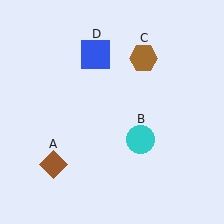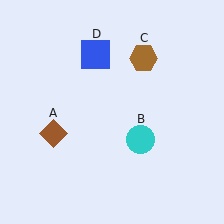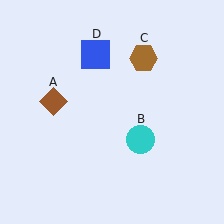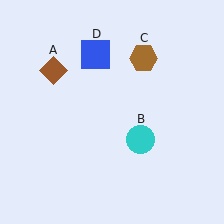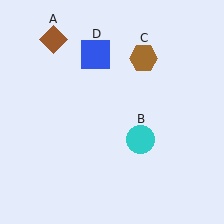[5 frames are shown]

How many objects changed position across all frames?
1 object changed position: brown diamond (object A).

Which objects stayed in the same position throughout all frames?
Cyan circle (object B) and brown hexagon (object C) and blue square (object D) remained stationary.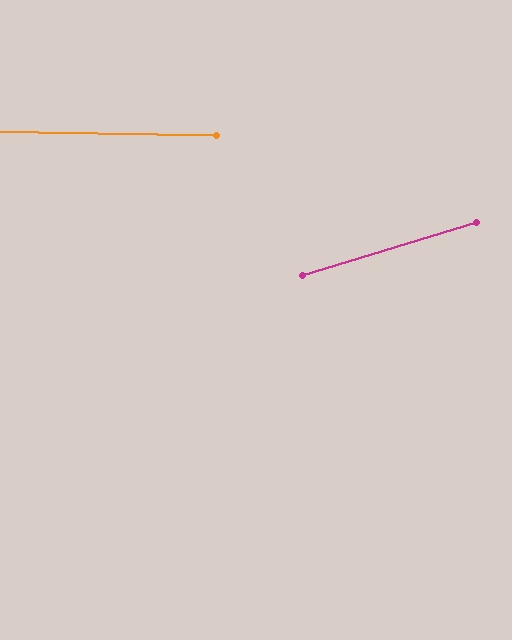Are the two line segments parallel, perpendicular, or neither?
Neither parallel nor perpendicular — they differ by about 18°.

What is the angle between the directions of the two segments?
Approximately 18 degrees.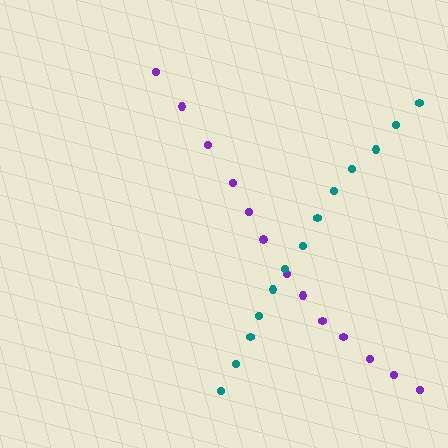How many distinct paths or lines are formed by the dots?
There are 2 distinct paths.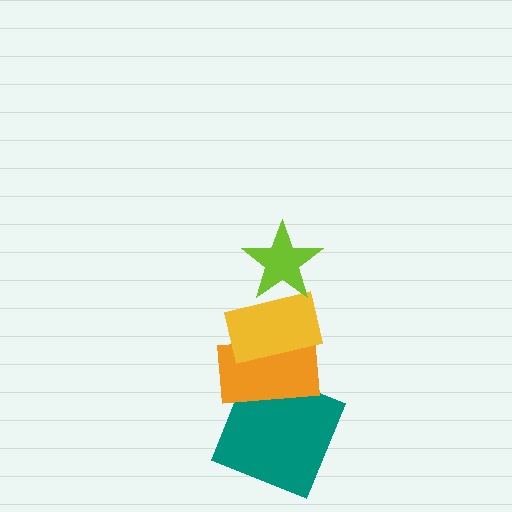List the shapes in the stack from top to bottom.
From top to bottom: the lime star, the yellow rectangle, the orange rectangle, the teal square.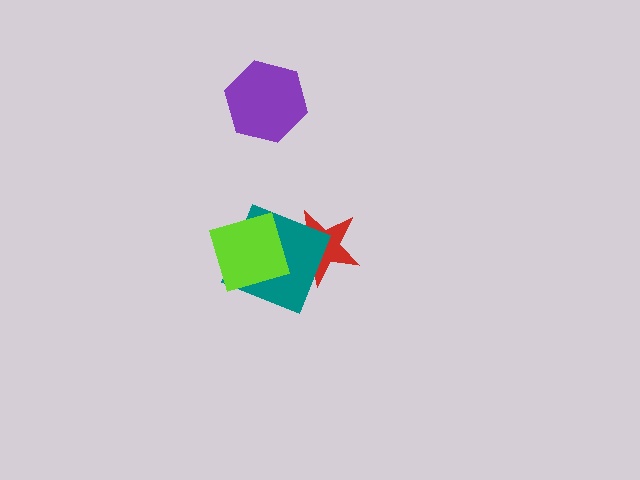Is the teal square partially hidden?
Yes, it is partially covered by another shape.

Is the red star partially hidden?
Yes, it is partially covered by another shape.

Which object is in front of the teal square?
The lime square is in front of the teal square.